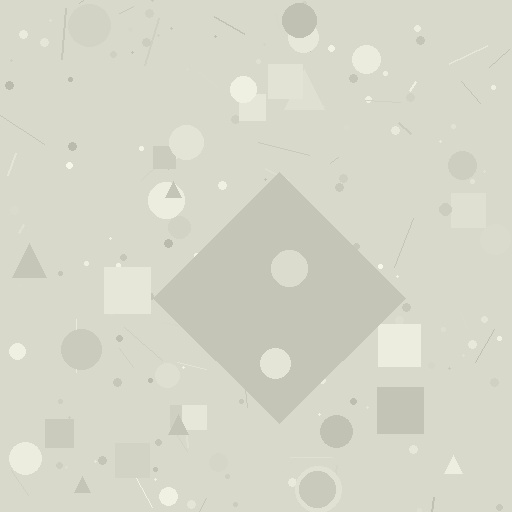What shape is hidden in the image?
A diamond is hidden in the image.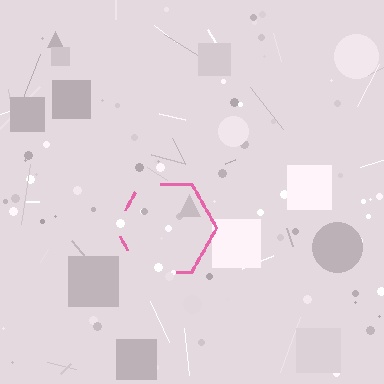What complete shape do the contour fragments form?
The contour fragments form a hexagon.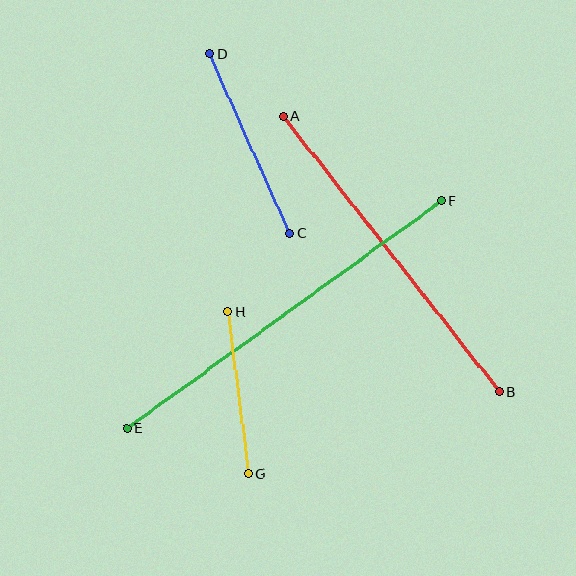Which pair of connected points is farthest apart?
Points E and F are farthest apart.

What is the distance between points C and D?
The distance is approximately 196 pixels.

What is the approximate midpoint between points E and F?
The midpoint is at approximately (284, 315) pixels.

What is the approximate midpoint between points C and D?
The midpoint is at approximately (250, 143) pixels.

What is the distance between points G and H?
The distance is approximately 163 pixels.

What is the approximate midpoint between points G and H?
The midpoint is at approximately (238, 393) pixels.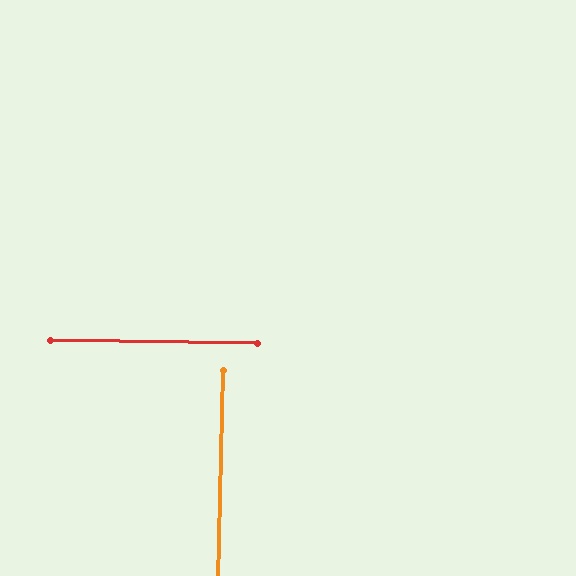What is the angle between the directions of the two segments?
Approximately 89 degrees.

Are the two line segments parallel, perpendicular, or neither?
Perpendicular — they meet at approximately 89°.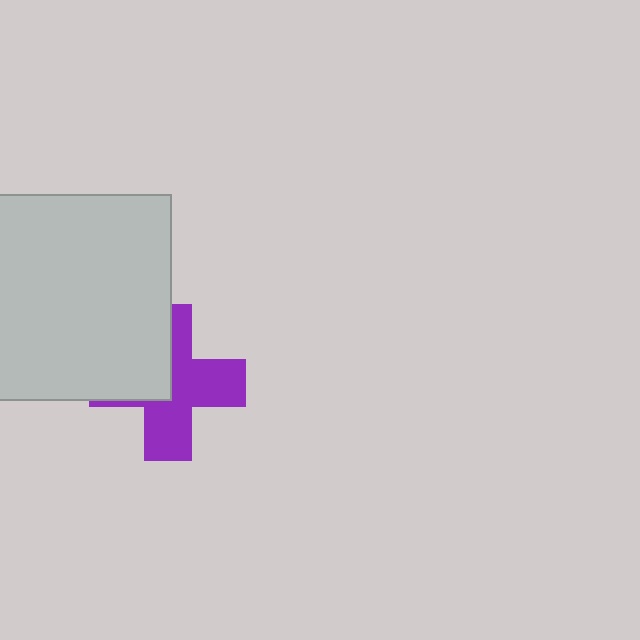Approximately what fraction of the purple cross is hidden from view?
Roughly 39% of the purple cross is hidden behind the light gray square.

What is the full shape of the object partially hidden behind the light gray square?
The partially hidden object is a purple cross.